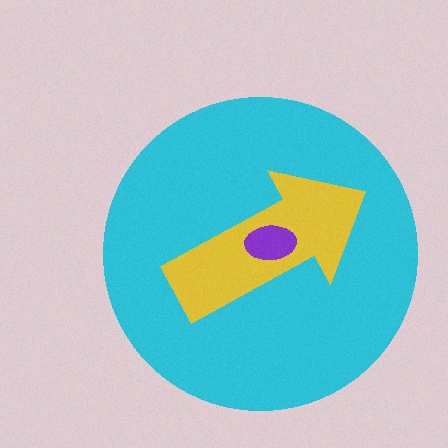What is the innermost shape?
The purple ellipse.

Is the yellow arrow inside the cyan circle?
Yes.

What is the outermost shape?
The cyan circle.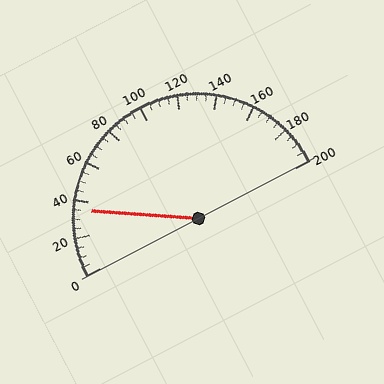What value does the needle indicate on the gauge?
The needle indicates approximately 35.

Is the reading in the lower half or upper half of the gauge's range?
The reading is in the lower half of the range (0 to 200).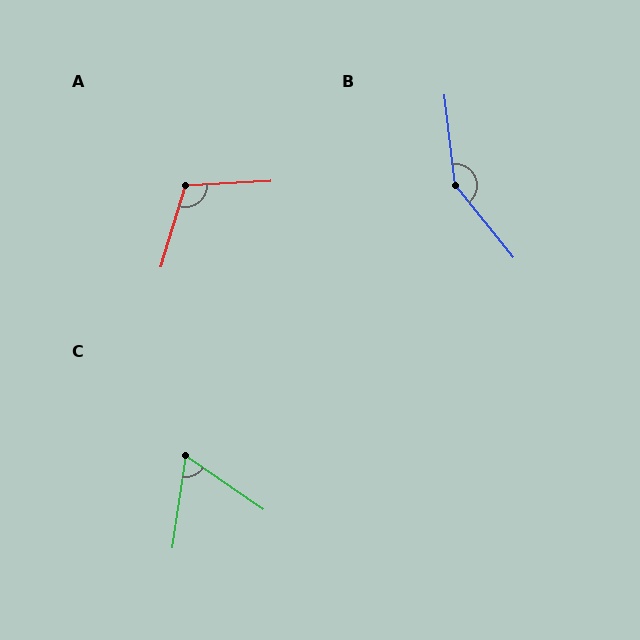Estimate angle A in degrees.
Approximately 110 degrees.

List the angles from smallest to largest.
C (64°), A (110°), B (148°).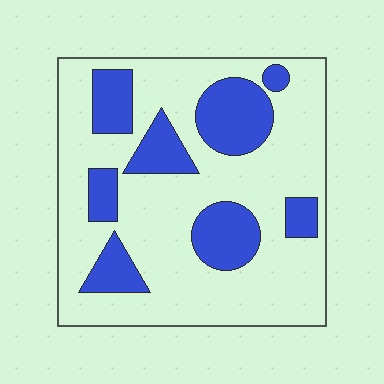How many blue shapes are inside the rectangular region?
8.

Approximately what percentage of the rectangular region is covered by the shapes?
Approximately 25%.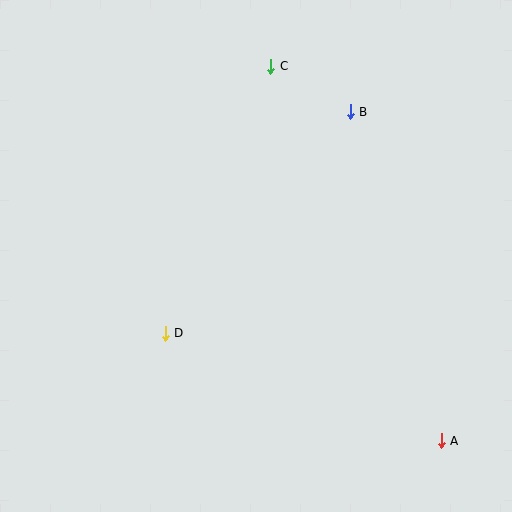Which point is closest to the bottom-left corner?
Point D is closest to the bottom-left corner.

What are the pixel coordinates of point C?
Point C is at (271, 66).